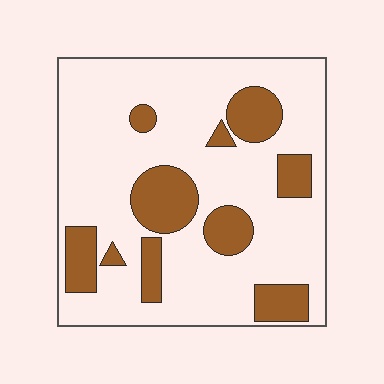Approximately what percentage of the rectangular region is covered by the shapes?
Approximately 25%.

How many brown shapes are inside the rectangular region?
10.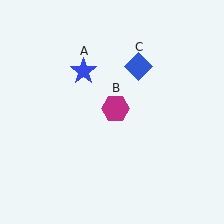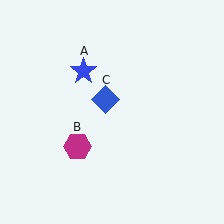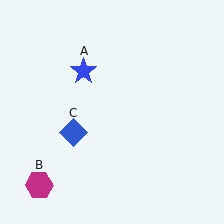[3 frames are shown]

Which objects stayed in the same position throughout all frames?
Blue star (object A) remained stationary.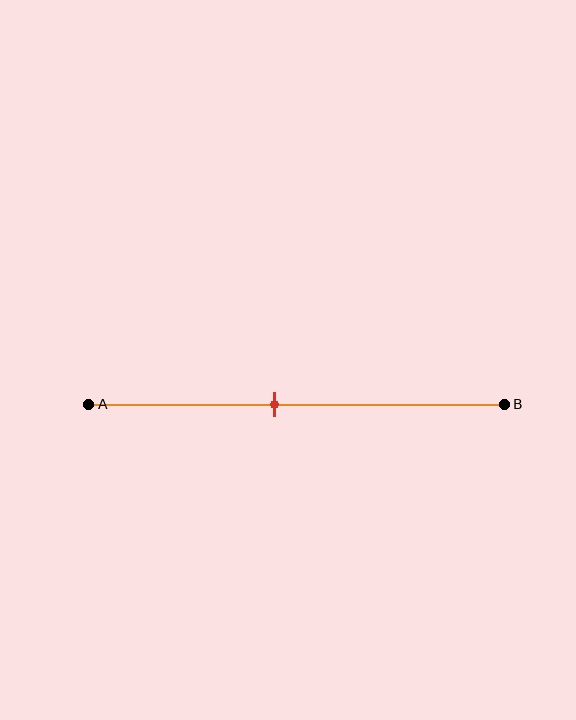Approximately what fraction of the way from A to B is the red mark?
The red mark is approximately 45% of the way from A to B.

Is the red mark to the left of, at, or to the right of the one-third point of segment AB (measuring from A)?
The red mark is to the right of the one-third point of segment AB.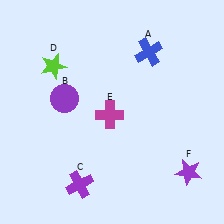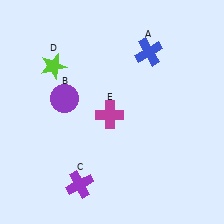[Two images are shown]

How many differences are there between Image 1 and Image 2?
There is 1 difference between the two images.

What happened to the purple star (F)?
The purple star (F) was removed in Image 2. It was in the bottom-right area of Image 1.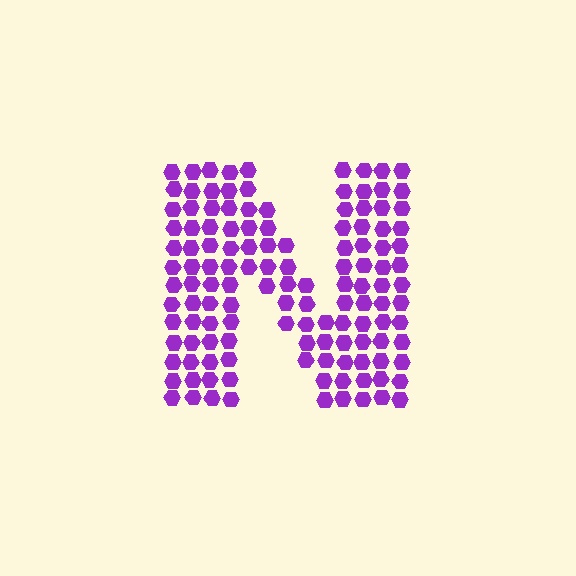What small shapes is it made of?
It is made of small hexagons.